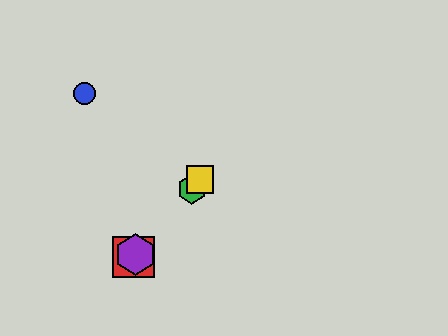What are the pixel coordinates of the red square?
The red square is at (134, 257).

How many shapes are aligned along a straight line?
4 shapes (the red square, the green hexagon, the yellow square, the purple hexagon) are aligned along a straight line.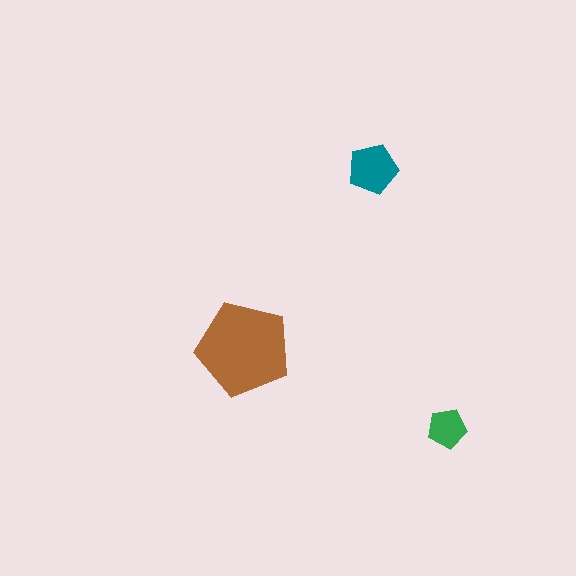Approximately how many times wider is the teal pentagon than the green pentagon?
About 1.5 times wider.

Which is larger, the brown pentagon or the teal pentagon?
The brown one.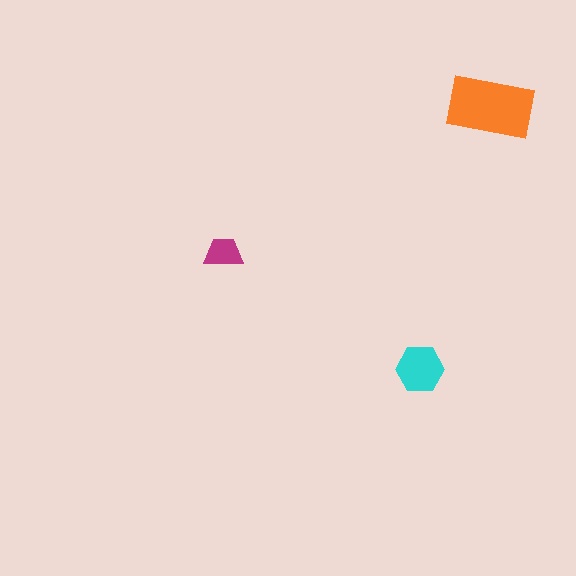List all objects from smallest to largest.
The magenta trapezoid, the cyan hexagon, the orange rectangle.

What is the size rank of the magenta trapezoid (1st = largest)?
3rd.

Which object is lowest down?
The cyan hexagon is bottommost.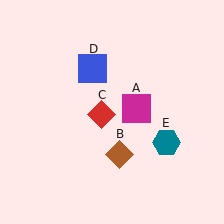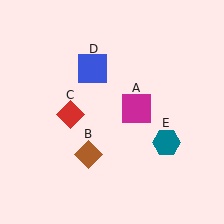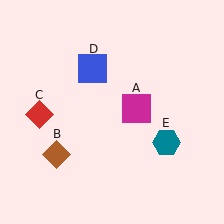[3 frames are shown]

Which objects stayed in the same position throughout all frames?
Magenta square (object A) and blue square (object D) and teal hexagon (object E) remained stationary.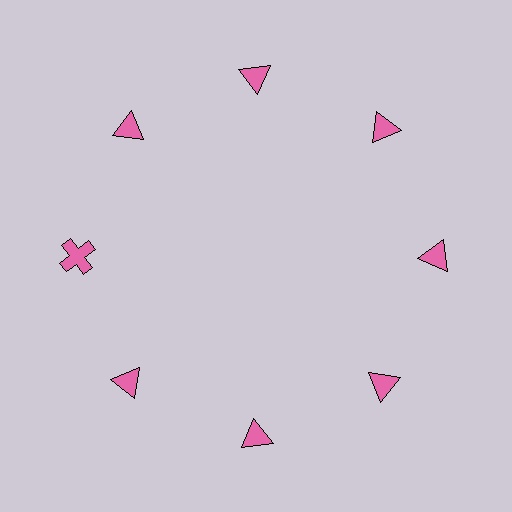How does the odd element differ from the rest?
It has a different shape: cross instead of triangle.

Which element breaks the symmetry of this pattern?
The pink cross at roughly the 9 o'clock position breaks the symmetry. All other shapes are pink triangles.